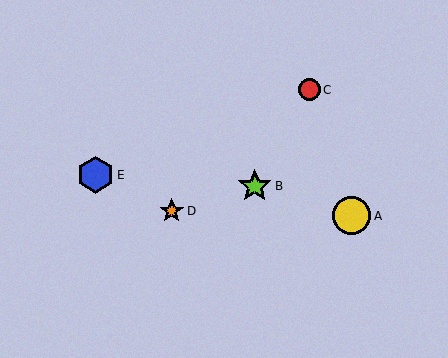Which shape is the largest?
The yellow circle (labeled A) is the largest.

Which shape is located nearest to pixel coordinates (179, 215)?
The orange star (labeled D) at (172, 211) is nearest to that location.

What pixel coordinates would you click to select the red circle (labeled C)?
Click at (309, 90) to select the red circle C.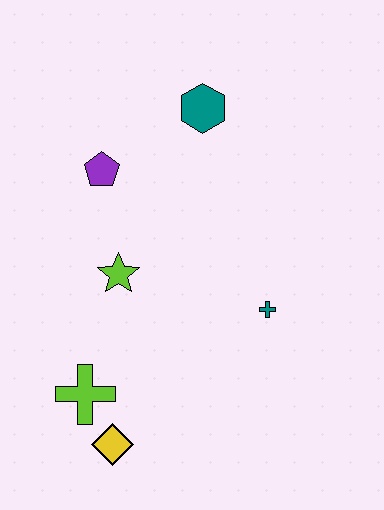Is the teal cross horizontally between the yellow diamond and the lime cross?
No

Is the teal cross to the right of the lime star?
Yes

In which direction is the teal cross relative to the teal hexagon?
The teal cross is below the teal hexagon.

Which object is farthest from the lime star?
The teal hexagon is farthest from the lime star.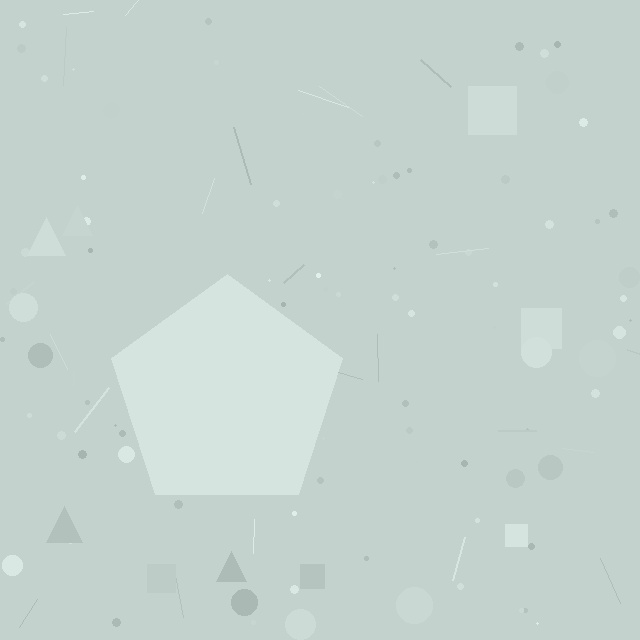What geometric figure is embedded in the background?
A pentagon is embedded in the background.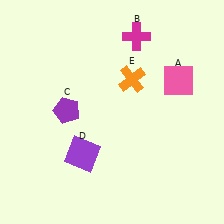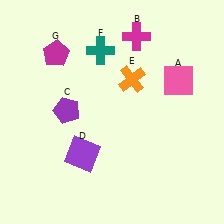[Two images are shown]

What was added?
A teal cross (F), a magenta pentagon (G) were added in Image 2.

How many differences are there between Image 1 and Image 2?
There are 2 differences between the two images.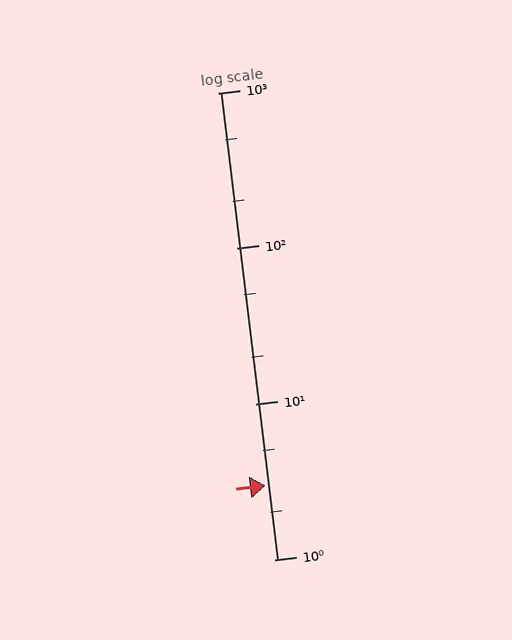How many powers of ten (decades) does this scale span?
The scale spans 3 decades, from 1 to 1000.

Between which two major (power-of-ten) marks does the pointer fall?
The pointer is between 1 and 10.